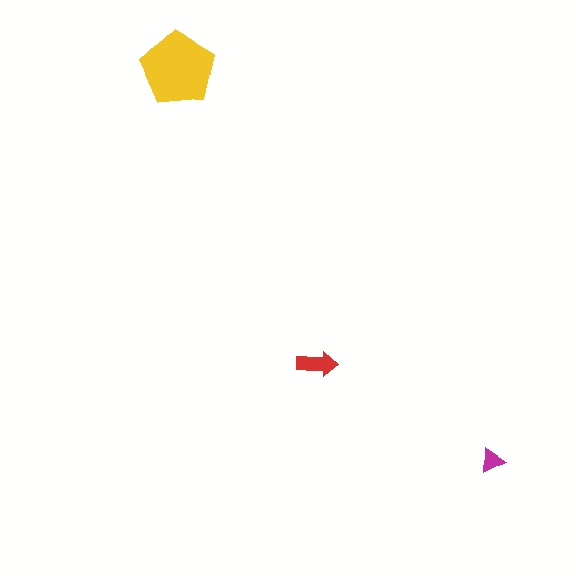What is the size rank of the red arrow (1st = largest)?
2nd.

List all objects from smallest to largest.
The magenta triangle, the red arrow, the yellow pentagon.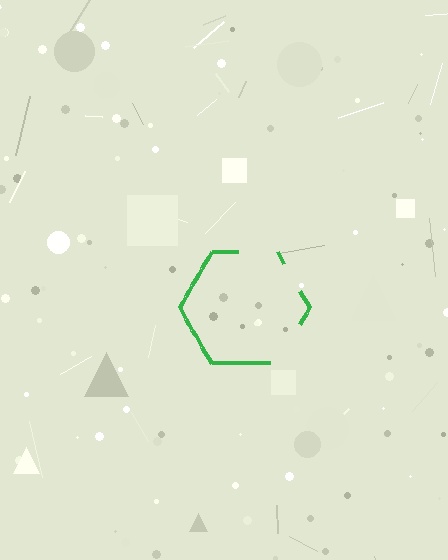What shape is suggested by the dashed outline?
The dashed outline suggests a hexagon.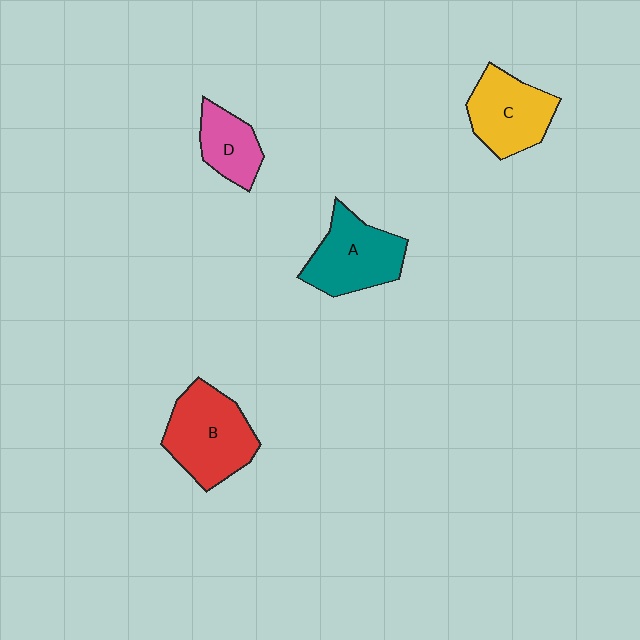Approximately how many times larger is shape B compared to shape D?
Approximately 1.8 times.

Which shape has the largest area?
Shape B (red).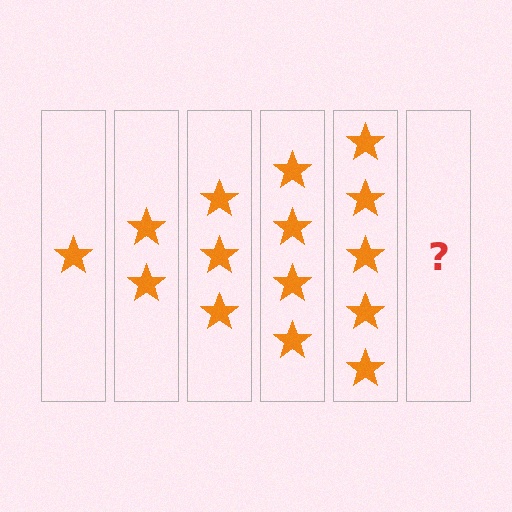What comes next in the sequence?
The next element should be 6 stars.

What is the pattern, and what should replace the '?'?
The pattern is that each step adds one more star. The '?' should be 6 stars.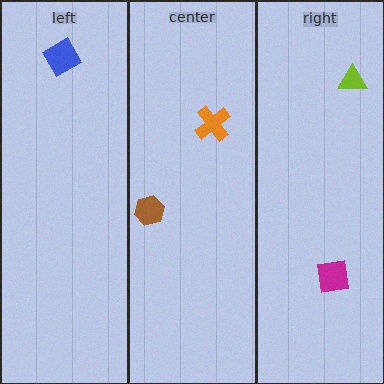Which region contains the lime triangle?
The right region.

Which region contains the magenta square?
The right region.